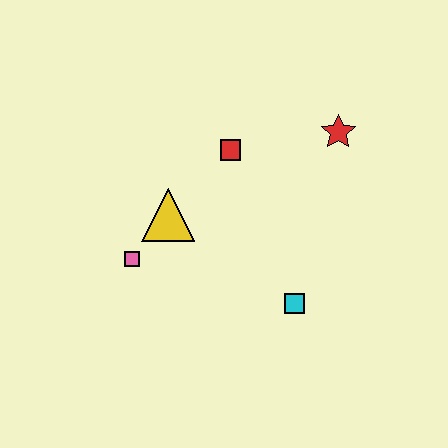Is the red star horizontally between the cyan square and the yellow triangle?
No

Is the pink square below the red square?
Yes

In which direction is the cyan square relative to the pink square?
The cyan square is to the right of the pink square.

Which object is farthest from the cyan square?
The red star is farthest from the cyan square.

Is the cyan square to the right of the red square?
Yes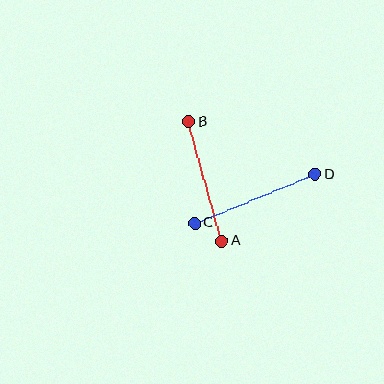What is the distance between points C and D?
The distance is approximately 130 pixels.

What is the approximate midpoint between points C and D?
The midpoint is at approximately (255, 199) pixels.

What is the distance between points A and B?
The distance is approximately 124 pixels.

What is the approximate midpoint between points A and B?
The midpoint is at approximately (205, 181) pixels.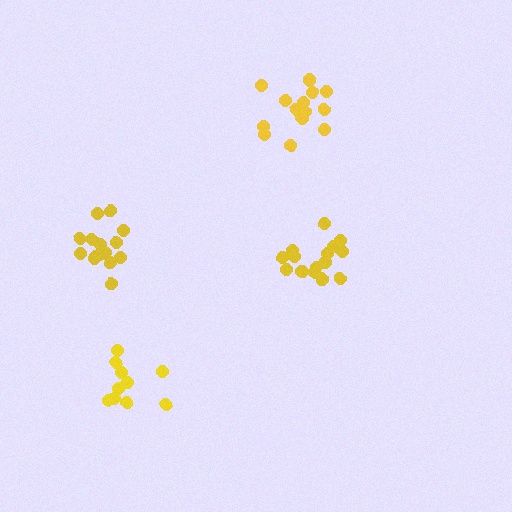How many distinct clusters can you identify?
There are 4 distinct clusters.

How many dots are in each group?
Group 1: 15 dots, Group 2: 15 dots, Group 3: 15 dots, Group 4: 10 dots (55 total).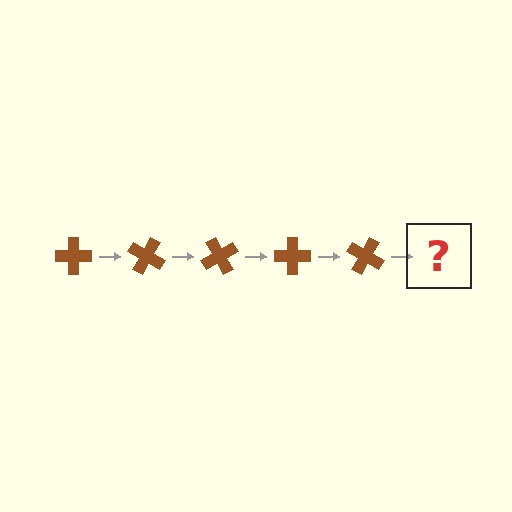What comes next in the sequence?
The next element should be a brown cross rotated 150 degrees.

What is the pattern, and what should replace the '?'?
The pattern is that the cross rotates 30 degrees each step. The '?' should be a brown cross rotated 150 degrees.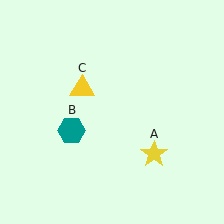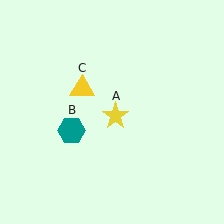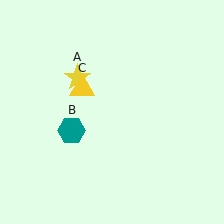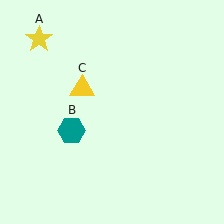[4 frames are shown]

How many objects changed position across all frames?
1 object changed position: yellow star (object A).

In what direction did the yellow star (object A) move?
The yellow star (object A) moved up and to the left.